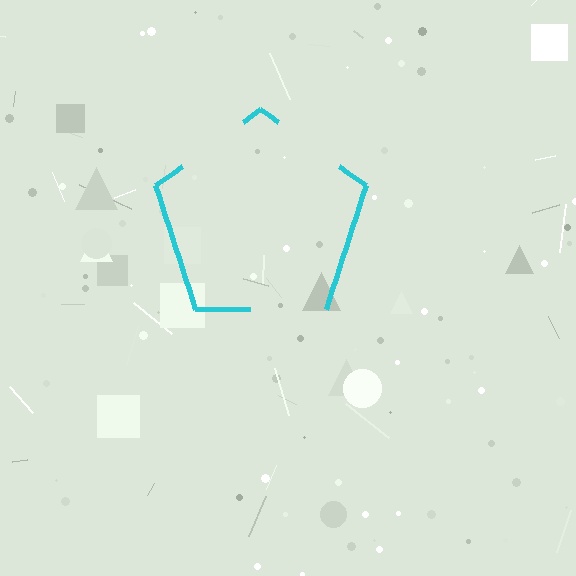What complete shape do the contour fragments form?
The contour fragments form a pentagon.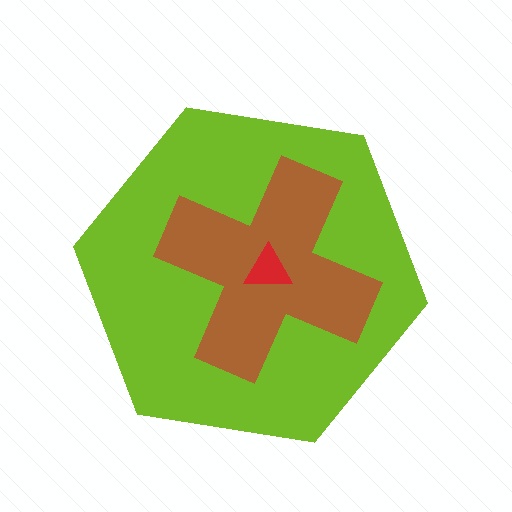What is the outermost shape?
The lime hexagon.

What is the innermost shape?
The red triangle.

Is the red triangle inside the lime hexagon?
Yes.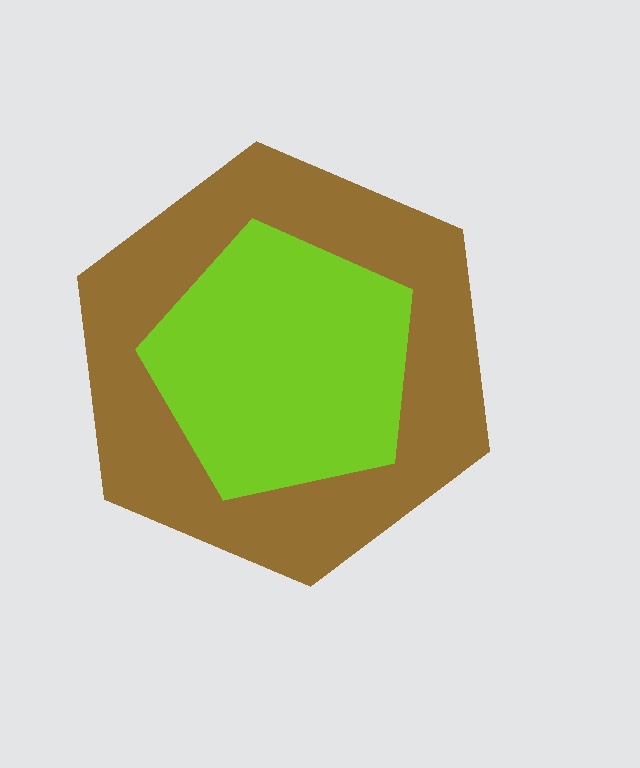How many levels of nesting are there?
2.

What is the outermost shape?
The brown hexagon.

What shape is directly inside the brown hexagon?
The lime pentagon.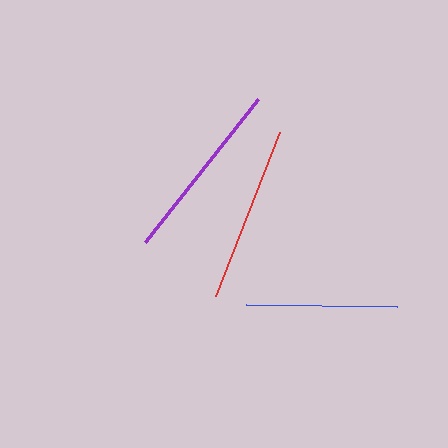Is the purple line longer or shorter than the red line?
The purple line is longer than the red line.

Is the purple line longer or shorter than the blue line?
The purple line is longer than the blue line.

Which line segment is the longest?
The purple line is the longest at approximately 182 pixels.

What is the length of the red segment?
The red segment is approximately 176 pixels long.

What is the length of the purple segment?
The purple segment is approximately 182 pixels long.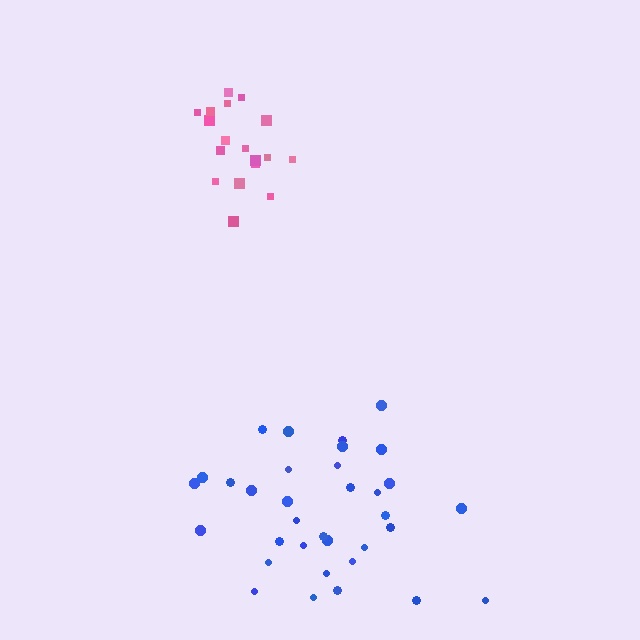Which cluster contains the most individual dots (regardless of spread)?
Blue (34).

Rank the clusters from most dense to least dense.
pink, blue.